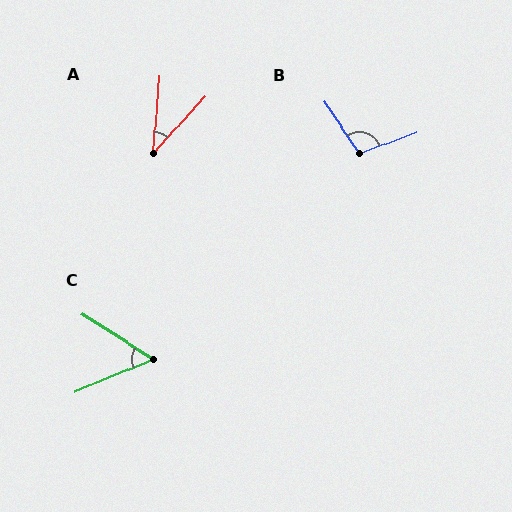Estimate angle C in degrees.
Approximately 56 degrees.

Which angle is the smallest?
A, at approximately 38 degrees.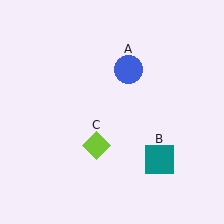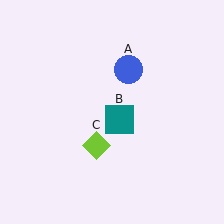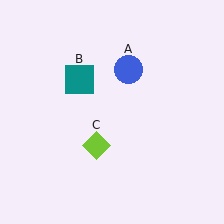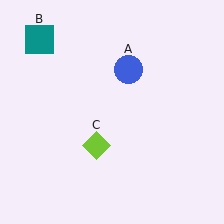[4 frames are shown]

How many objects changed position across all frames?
1 object changed position: teal square (object B).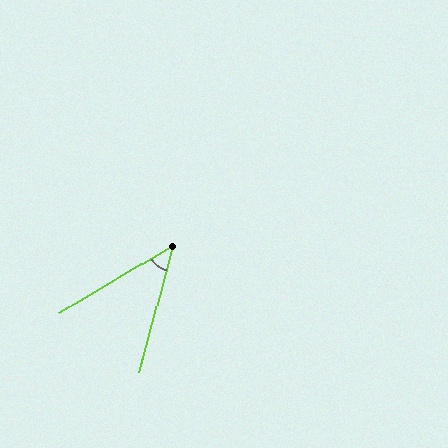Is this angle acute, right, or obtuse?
It is acute.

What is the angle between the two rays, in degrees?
Approximately 44 degrees.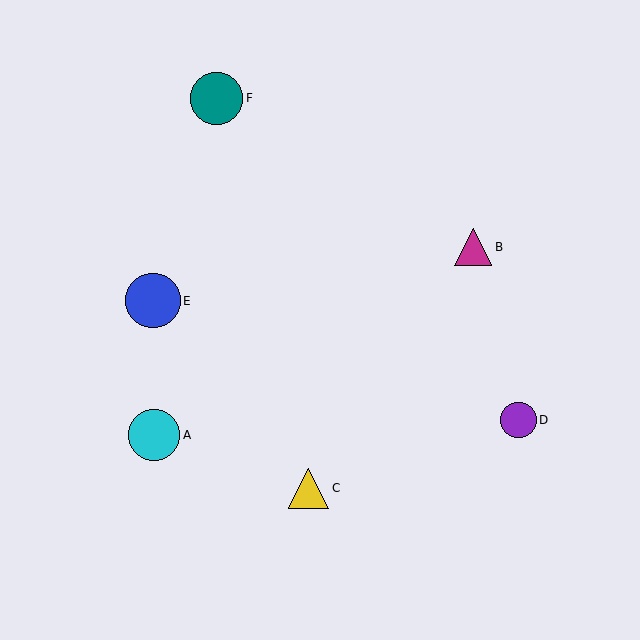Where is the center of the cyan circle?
The center of the cyan circle is at (154, 435).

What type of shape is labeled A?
Shape A is a cyan circle.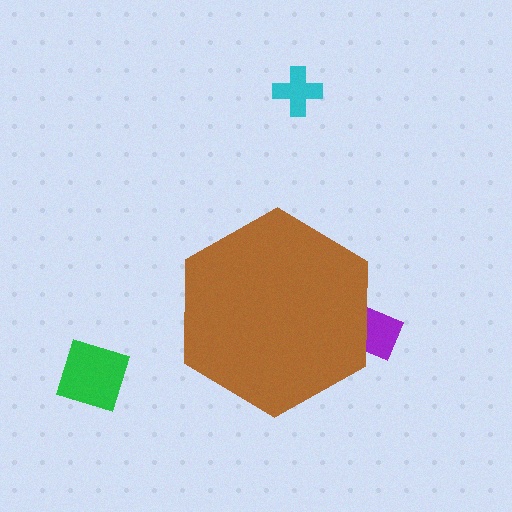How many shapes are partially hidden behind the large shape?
1 shape is partially hidden.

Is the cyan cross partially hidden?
No, the cyan cross is fully visible.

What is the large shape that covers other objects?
A brown hexagon.